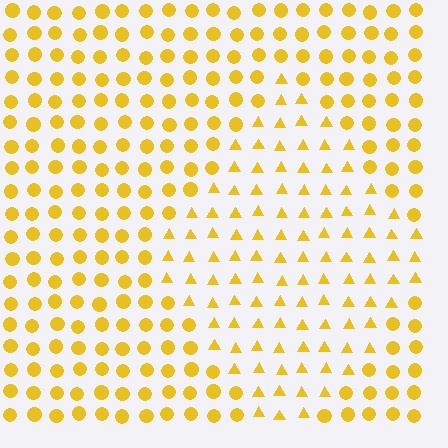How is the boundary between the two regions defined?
The boundary is defined by a change in element shape: triangles inside vs. circles outside. All elements share the same color and spacing.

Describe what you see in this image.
The image is filled with small yellow elements arranged in a uniform grid. A diamond-shaped region contains triangles, while the surrounding area contains circles. The boundary is defined purely by the change in element shape.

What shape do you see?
I see a diamond.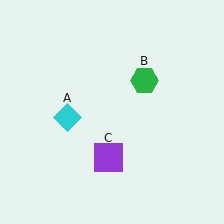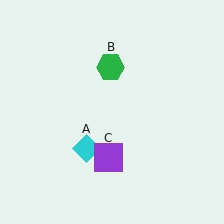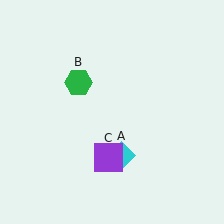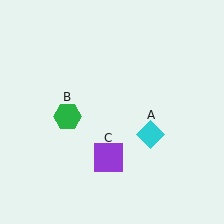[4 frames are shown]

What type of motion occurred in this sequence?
The cyan diamond (object A), green hexagon (object B) rotated counterclockwise around the center of the scene.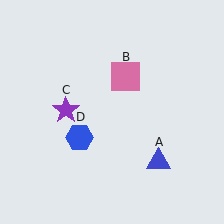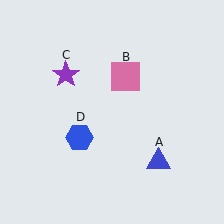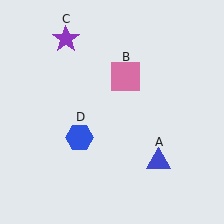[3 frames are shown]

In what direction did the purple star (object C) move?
The purple star (object C) moved up.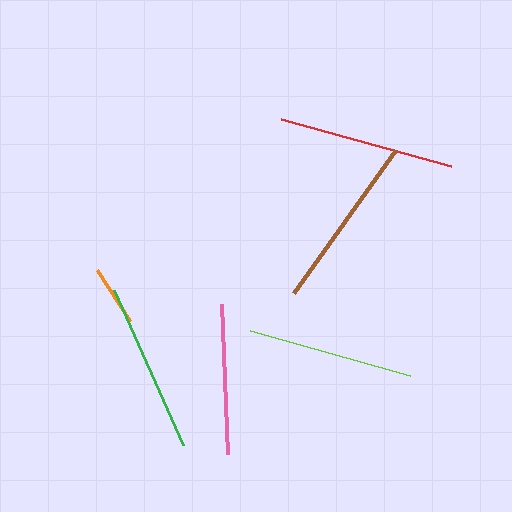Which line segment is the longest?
The red line is the longest at approximately 177 pixels.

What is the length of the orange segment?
The orange segment is approximately 61 pixels long.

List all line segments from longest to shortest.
From longest to shortest: red, brown, green, lime, pink, orange.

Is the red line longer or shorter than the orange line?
The red line is longer than the orange line.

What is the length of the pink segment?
The pink segment is approximately 150 pixels long.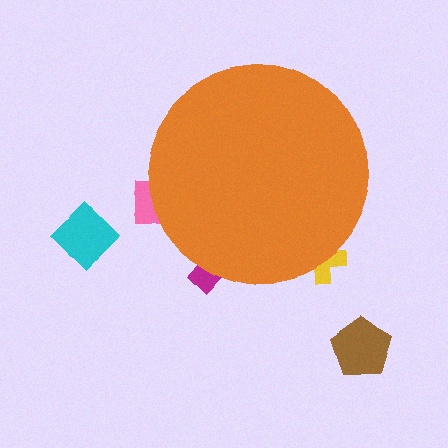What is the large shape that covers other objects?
An orange circle.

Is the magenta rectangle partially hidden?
Yes, the magenta rectangle is partially hidden behind the orange circle.